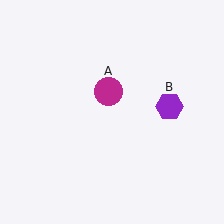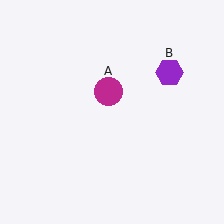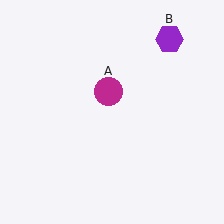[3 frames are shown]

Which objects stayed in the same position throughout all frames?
Magenta circle (object A) remained stationary.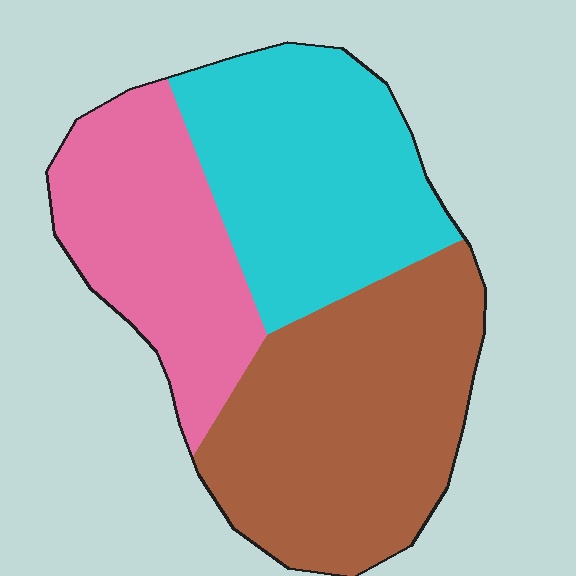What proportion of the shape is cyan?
Cyan covers about 35% of the shape.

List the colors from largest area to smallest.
From largest to smallest: brown, cyan, pink.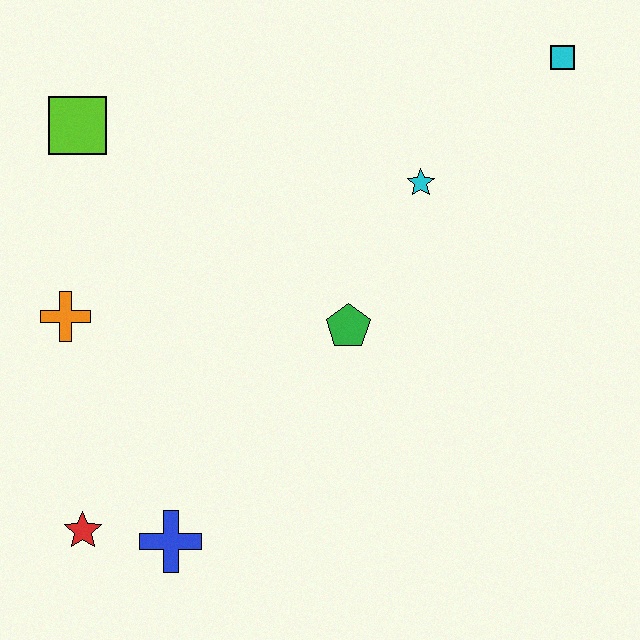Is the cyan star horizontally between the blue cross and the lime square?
No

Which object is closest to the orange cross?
The lime square is closest to the orange cross.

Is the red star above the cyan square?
No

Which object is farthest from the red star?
The cyan square is farthest from the red star.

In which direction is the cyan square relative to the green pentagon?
The cyan square is above the green pentagon.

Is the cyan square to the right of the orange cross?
Yes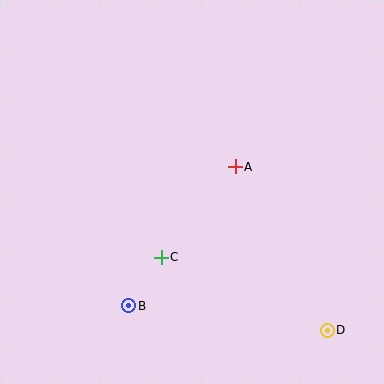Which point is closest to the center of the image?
Point A at (235, 167) is closest to the center.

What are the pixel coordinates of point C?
Point C is at (161, 257).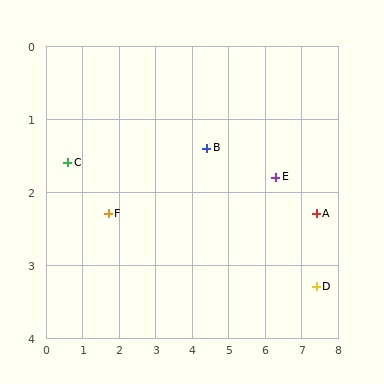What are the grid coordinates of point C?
Point C is at approximately (0.6, 1.6).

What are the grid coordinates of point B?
Point B is at approximately (4.4, 1.4).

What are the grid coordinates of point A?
Point A is at approximately (7.4, 2.3).